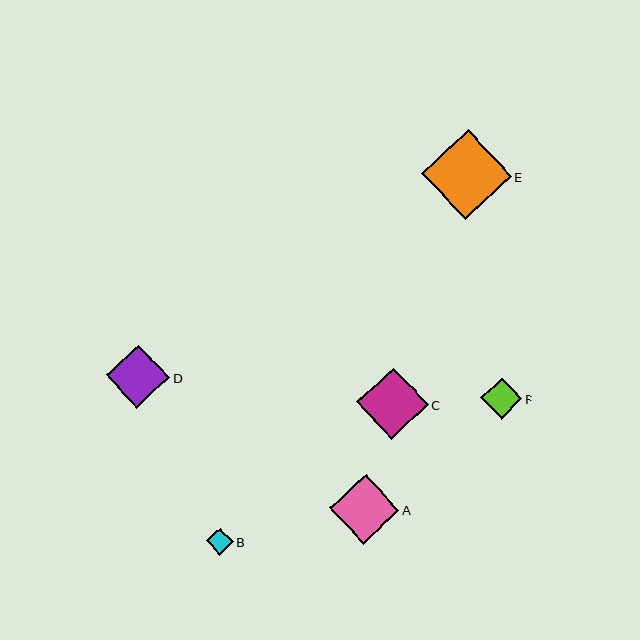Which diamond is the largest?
Diamond E is the largest with a size of approximately 90 pixels.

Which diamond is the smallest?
Diamond B is the smallest with a size of approximately 27 pixels.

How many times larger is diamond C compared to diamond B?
Diamond C is approximately 2.6 times the size of diamond B.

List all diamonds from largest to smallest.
From largest to smallest: E, C, A, D, F, B.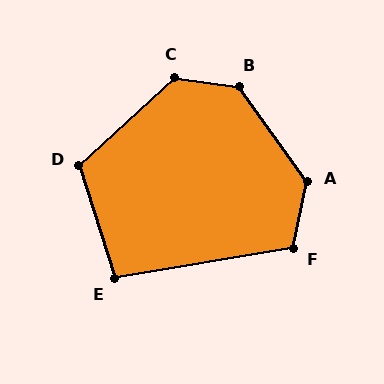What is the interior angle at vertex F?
Approximately 111 degrees (obtuse).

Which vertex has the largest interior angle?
B, at approximately 133 degrees.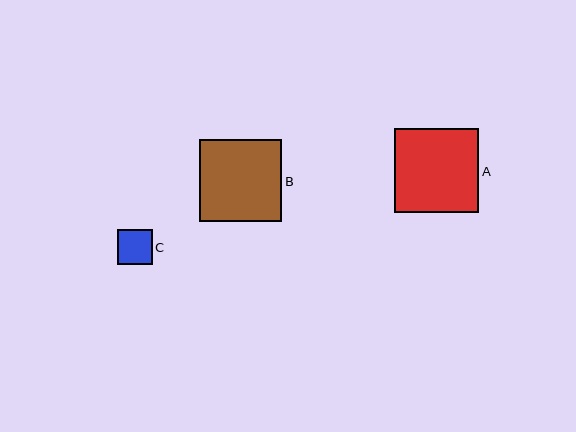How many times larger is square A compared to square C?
Square A is approximately 2.4 times the size of square C.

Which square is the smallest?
Square C is the smallest with a size of approximately 35 pixels.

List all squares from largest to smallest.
From largest to smallest: A, B, C.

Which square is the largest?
Square A is the largest with a size of approximately 84 pixels.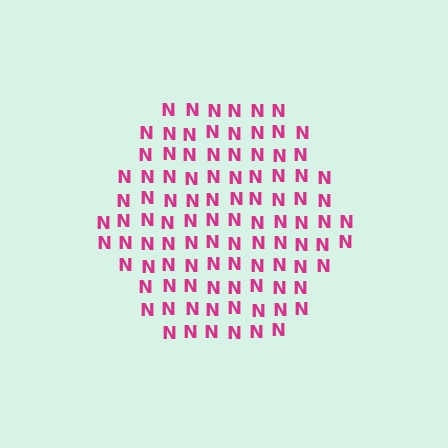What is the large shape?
The large shape is a hexagon.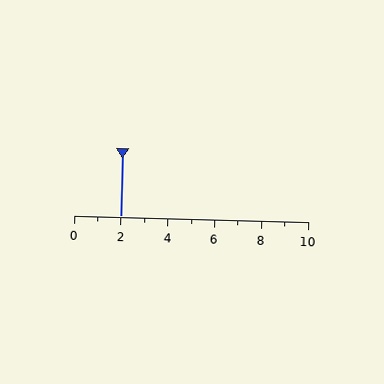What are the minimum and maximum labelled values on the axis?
The axis runs from 0 to 10.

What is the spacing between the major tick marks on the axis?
The major ticks are spaced 2 apart.